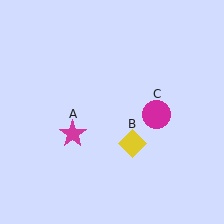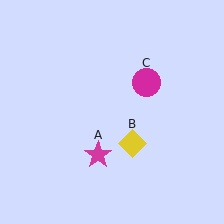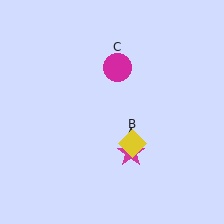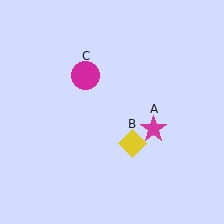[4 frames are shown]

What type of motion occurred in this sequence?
The magenta star (object A), magenta circle (object C) rotated counterclockwise around the center of the scene.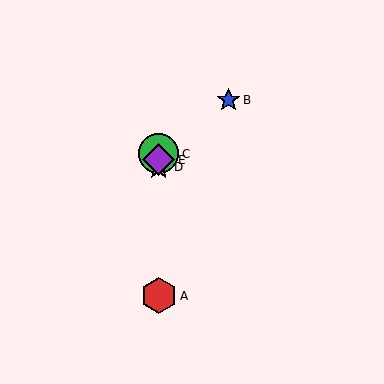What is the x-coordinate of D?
Object D is at x≈159.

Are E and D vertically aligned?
Yes, both are at x≈159.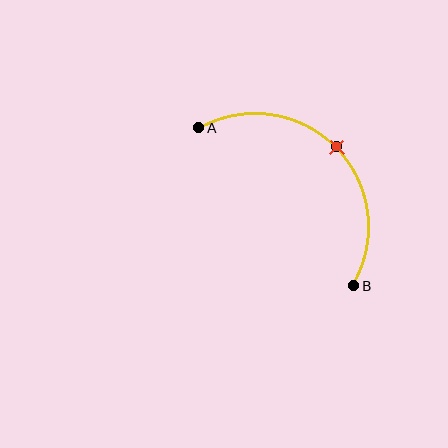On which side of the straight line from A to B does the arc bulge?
The arc bulges above and to the right of the straight line connecting A and B.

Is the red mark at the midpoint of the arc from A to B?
Yes. The red mark lies on the arc at equal arc-length from both A and B — it is the arc midpoint.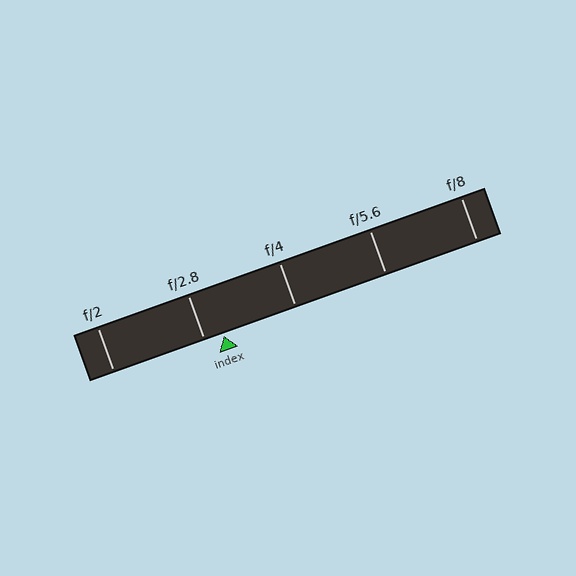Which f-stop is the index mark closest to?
The index mark is closest to f/2.8.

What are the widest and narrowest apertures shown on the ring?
The widest aperture shown is f/2 and the narrowest is f/8.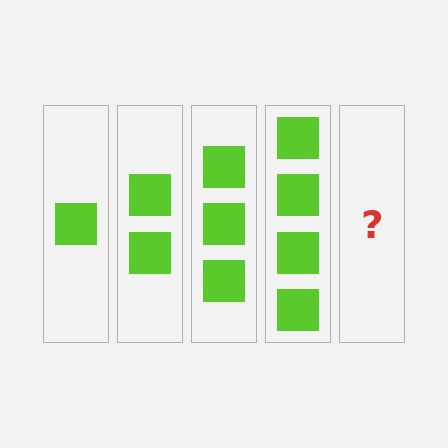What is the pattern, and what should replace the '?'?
The pattern is that each step adds one more square. The '?' should be 5 squares.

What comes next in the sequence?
The next element should be 5 squares.